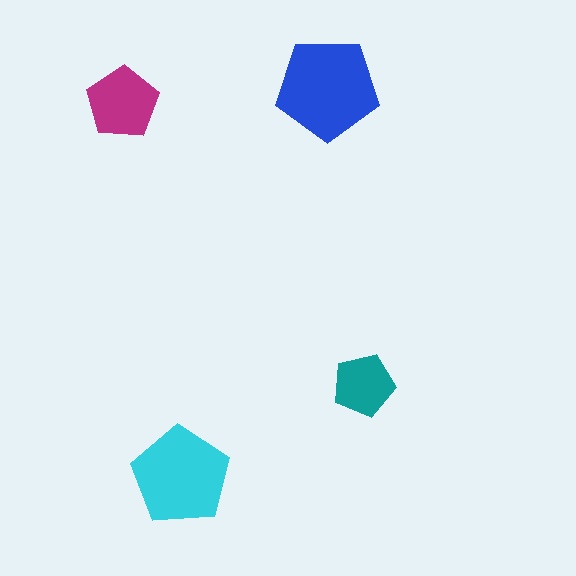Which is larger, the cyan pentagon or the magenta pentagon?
The cyan one.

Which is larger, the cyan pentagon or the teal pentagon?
The cyan one.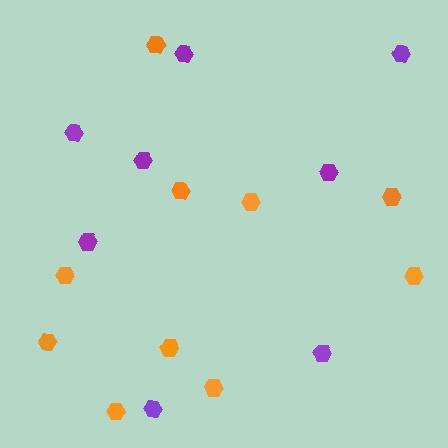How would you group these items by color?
There are 2 groups: one group of purple hexagons (8) and one group of orange hexagons (10).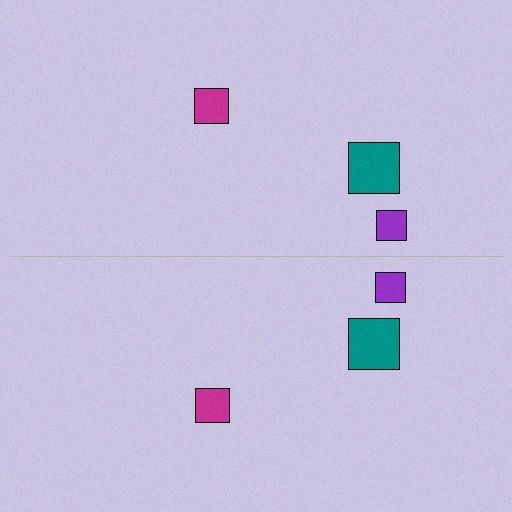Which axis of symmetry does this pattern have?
The pattern has a horizontal axis of symmetry running through the center of the image.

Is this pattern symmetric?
Yes, this pattern has bilateral (reflection) symmetry.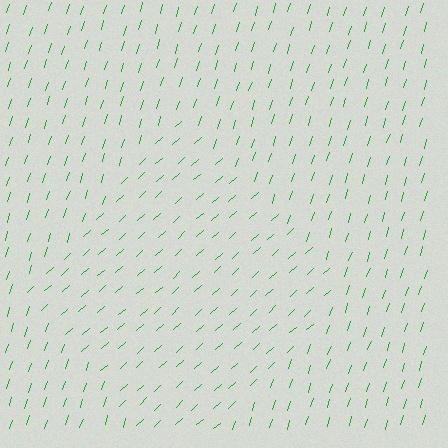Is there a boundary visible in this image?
Yes, there is a texture boundary formed by a change in line orientation.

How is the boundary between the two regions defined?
The boundary is defined purely by a change in line orientation (approximately 30 degrees difference). All lines are the same color and thickness.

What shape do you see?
I see a diamond.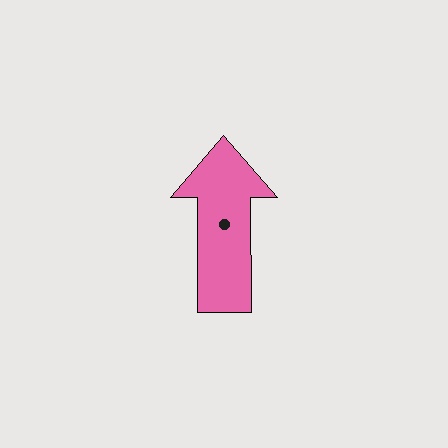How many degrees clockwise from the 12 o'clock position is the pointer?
Approximately 360 degrees.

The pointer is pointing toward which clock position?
Roughly 12 o'clock.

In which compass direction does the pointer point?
North.